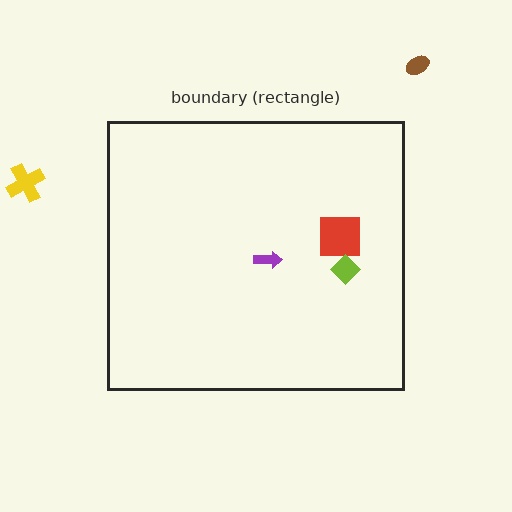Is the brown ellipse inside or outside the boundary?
Outside.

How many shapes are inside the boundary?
3 inside, 2 outside.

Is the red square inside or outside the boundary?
Inside.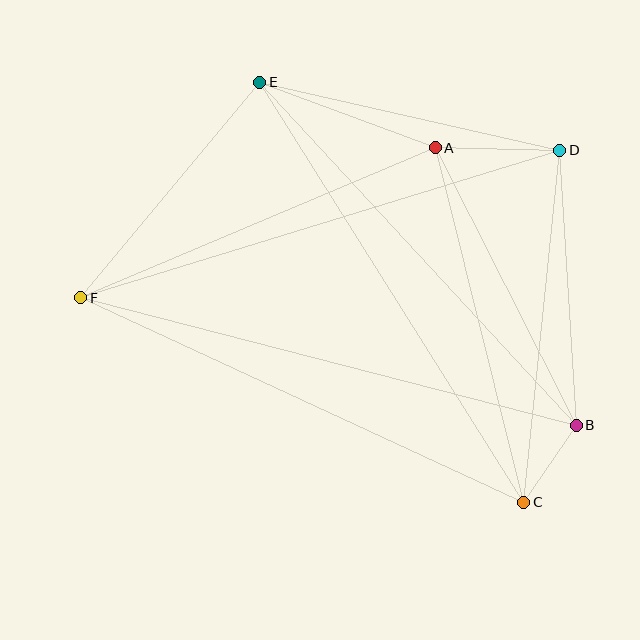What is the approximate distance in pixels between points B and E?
The distance between B and E is approximately 466 pixels.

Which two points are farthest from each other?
Points B and F are farthest from each other.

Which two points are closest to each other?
Points B and C are closest to each other.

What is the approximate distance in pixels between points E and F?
The distance between E and F is approximately 280 pixels.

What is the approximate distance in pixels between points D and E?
The distance between D and E is approximately 307 pixels.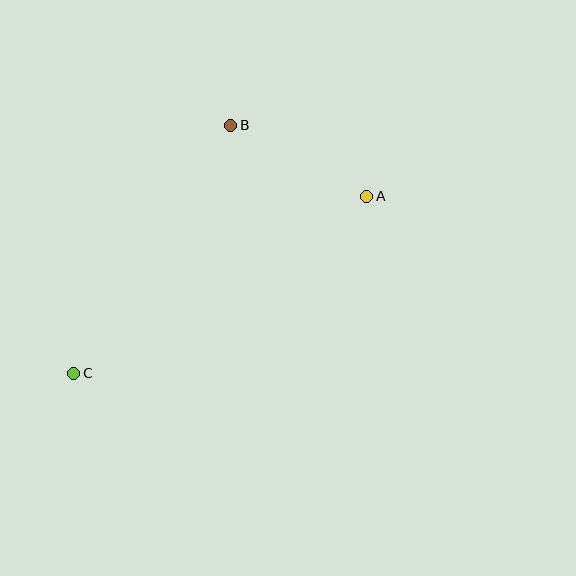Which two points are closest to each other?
Points A and B are closest to each other.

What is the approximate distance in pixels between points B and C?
The distance between B and C is approximately 293 pixels.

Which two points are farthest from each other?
Points A and C are farthest from each other.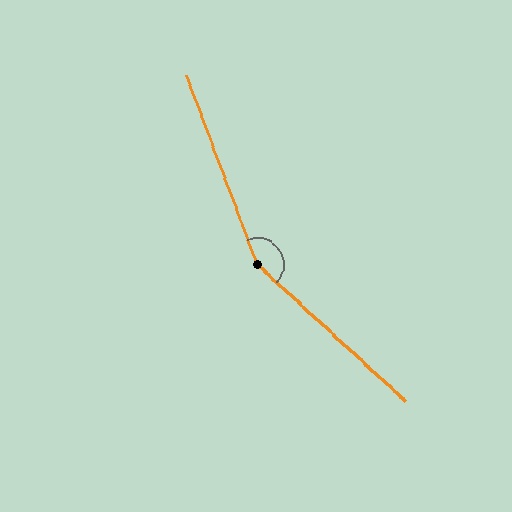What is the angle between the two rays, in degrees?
Approximately 153 degrees.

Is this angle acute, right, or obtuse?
It is obtuse.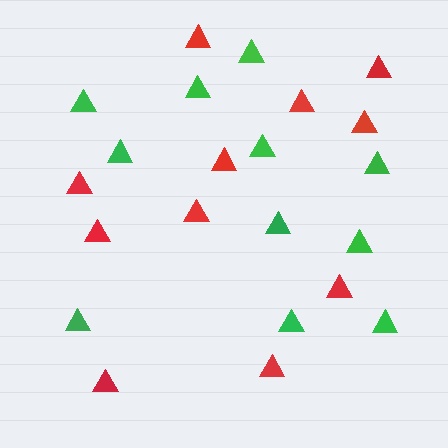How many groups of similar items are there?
There are 2 groups: one group of red triangles (11) and one group of green triangles (11).